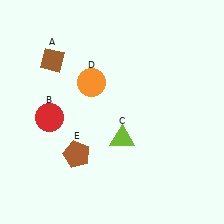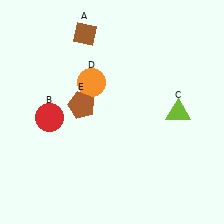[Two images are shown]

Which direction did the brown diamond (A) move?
The brown diamond (A) moved right.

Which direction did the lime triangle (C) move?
The lime triangle (C) moved right.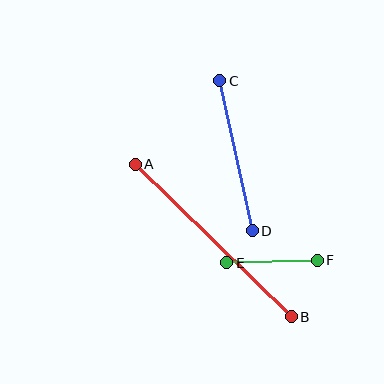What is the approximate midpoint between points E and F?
The midpoint is at approximately (272, 262) pixels.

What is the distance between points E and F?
The distance is approximately 90 pixels.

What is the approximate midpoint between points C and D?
The midpoint is at approximately (236, 156) pixels.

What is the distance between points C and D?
The distance is approximately 153 pixels.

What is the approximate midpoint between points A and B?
The midpoint is at approximately (213, 241) pixels.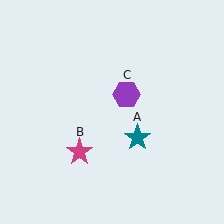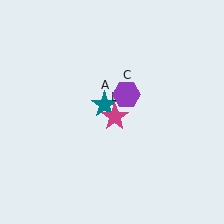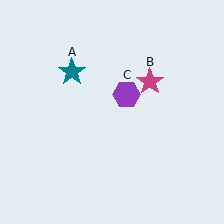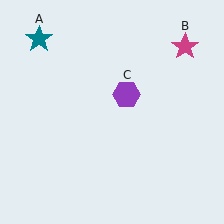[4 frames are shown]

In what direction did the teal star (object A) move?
The teal star (object A) moved up and to the left.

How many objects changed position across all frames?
2 objects changed position: teal star (object A), magenta star (object B).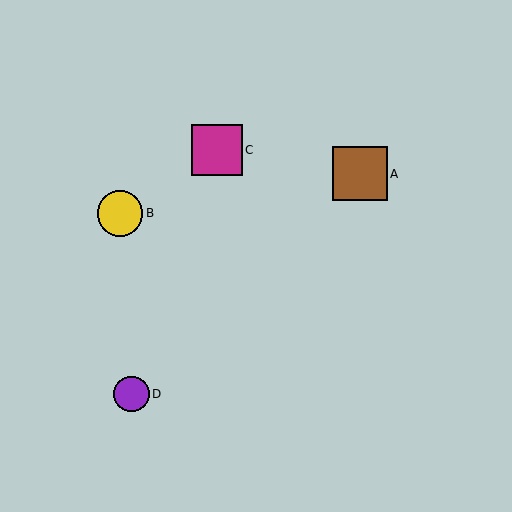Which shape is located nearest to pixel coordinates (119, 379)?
The purple circle (labeled D) at (131, 394) is nearest to that location.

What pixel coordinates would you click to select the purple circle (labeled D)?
Click at (131, 394) to select the purple circle D.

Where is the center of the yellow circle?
The center of the yellow circle is at (120, 213).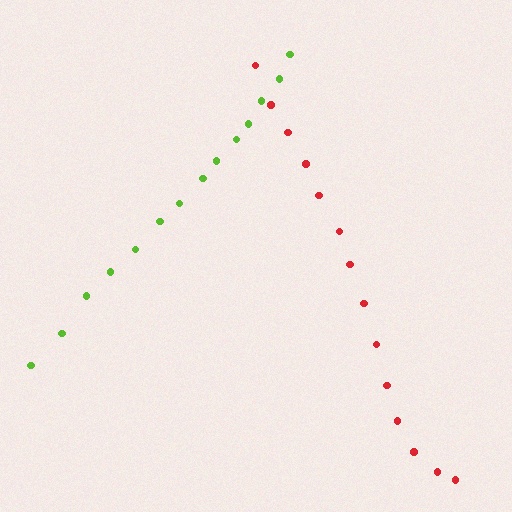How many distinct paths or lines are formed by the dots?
There are 2 distinct paths.